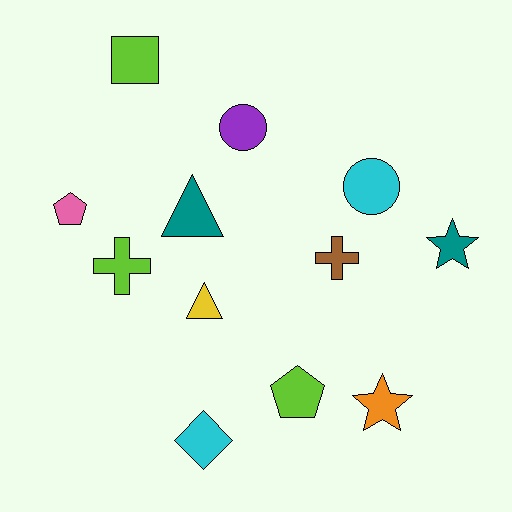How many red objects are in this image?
There are no red objects.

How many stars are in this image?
There are 2 stars.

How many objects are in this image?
There are 12 objects.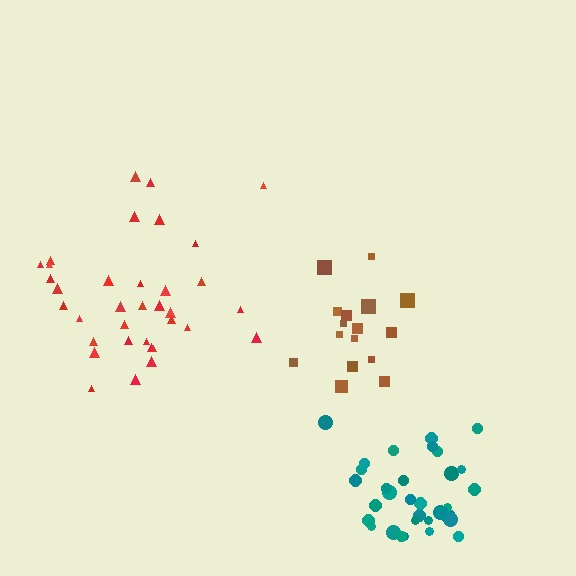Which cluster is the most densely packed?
Teal.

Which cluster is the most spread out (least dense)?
Red.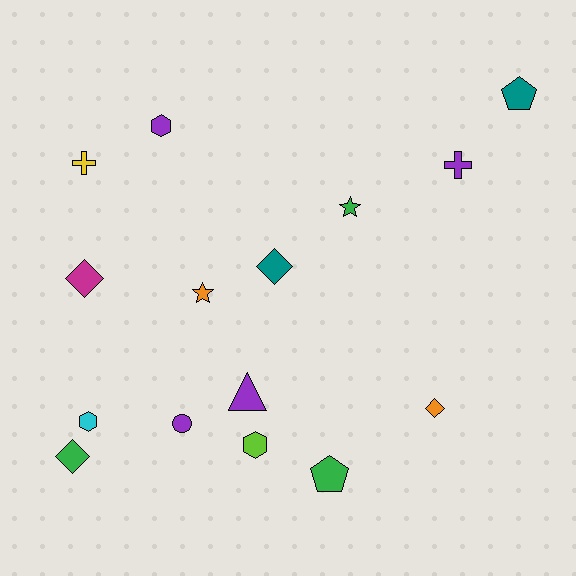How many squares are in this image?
There are no squares.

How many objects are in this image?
There are 15 objects.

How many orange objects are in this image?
There are 2 orange objects.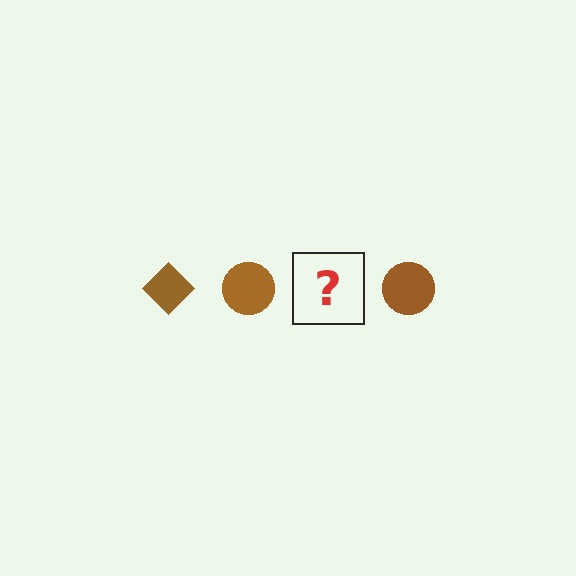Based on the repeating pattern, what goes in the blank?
The blank should be a brown diamond.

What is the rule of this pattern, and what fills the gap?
The rule is that the pattern cycles through diamond, circle shapes in brown. The gap should be filled with a brown diamond.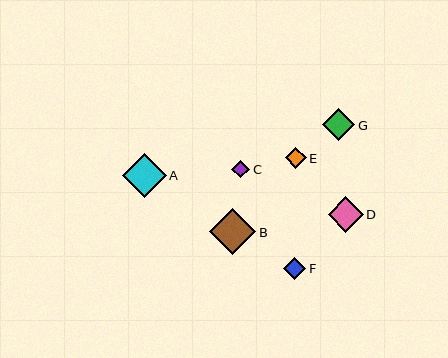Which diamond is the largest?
Diamond B is the largest with a size of approximately 46 pixels.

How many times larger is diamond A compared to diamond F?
Diamond A is approximately 1.9 times the size of diamond F.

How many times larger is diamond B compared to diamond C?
Diamond B is approximately 2.6 times the size of diamond C.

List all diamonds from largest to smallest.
From largest to smallest: B, A, D, G, F, E, C.